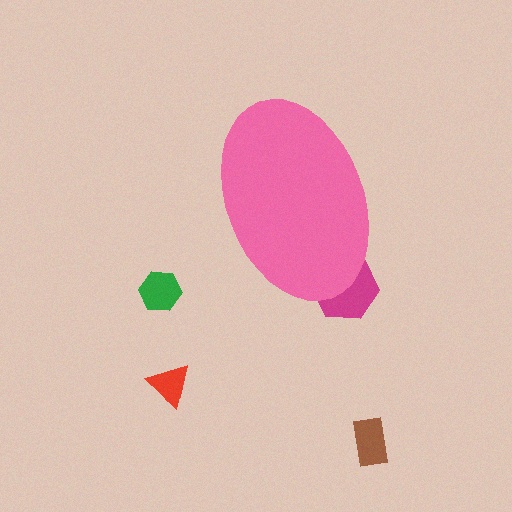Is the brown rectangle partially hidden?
No, the brown rectangle is fully visible.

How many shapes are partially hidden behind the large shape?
1 shape is partially hidden.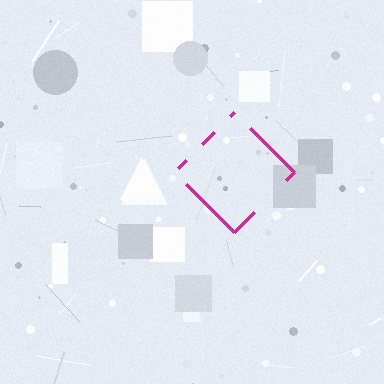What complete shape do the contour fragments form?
The contour fragments form a diamond.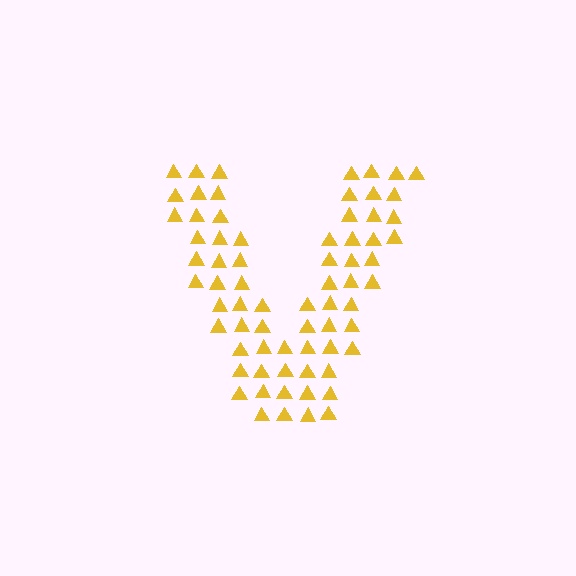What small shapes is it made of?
It is made of small triangles.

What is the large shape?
The large shape is the letter V.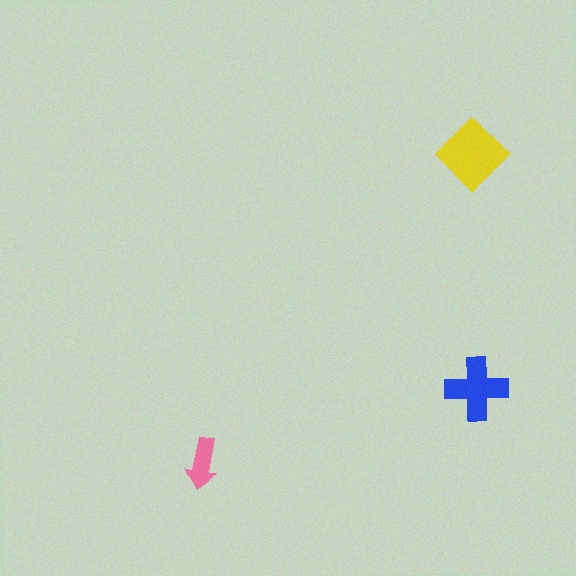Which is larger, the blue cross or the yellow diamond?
The yellow diamond.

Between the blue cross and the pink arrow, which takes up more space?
The blue cross.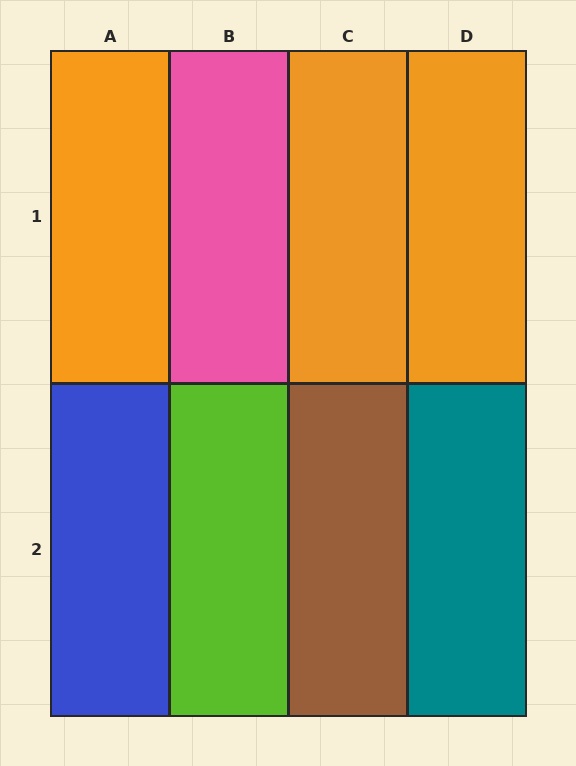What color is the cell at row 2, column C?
Brown.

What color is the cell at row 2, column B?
Lime.